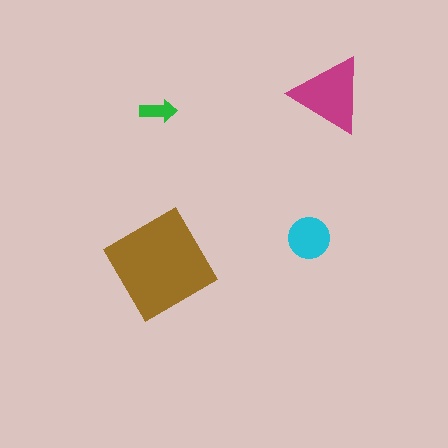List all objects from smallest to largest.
The green arrow, the cyan circle, the magenta triangle, the brown diamond.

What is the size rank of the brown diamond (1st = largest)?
1st.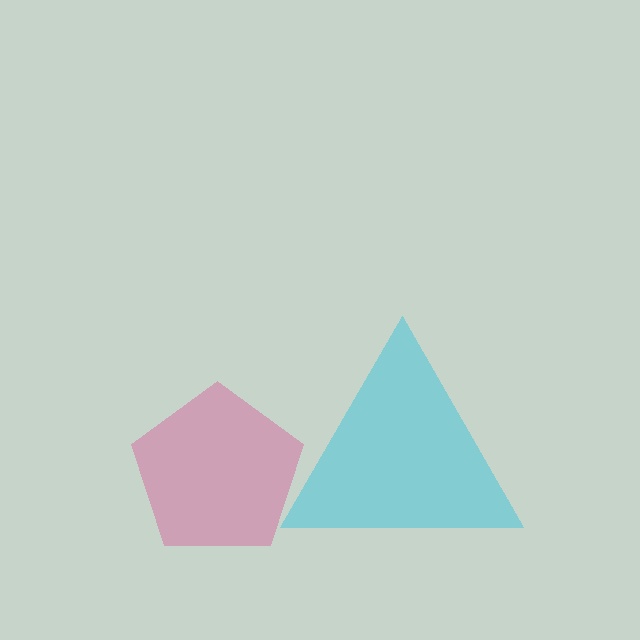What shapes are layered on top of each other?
The layered shapes are: a pink pentagon, a cyan triangle.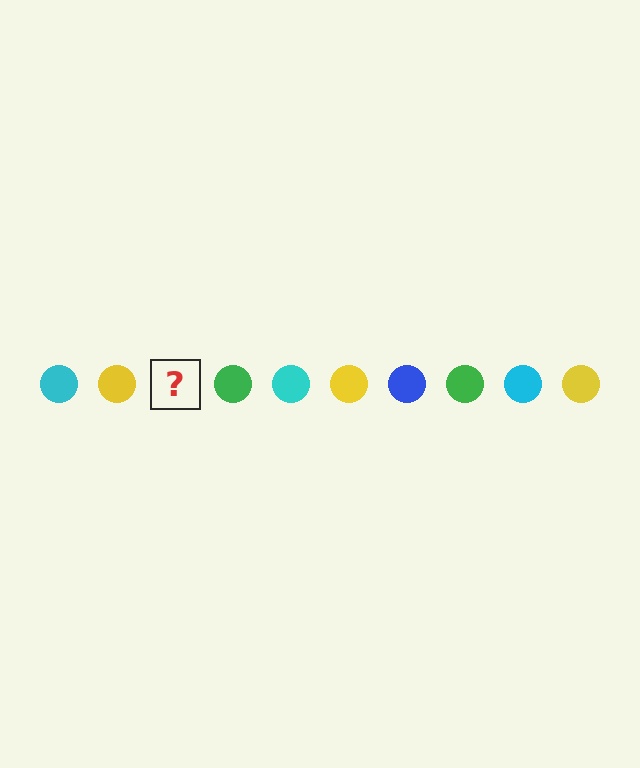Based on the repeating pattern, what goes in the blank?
The blank should be a blue circle.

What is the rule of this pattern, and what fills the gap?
The rule is that the pattern cycles through cyan, yellow, blue, green circles. The gap should be filled with a blue circle.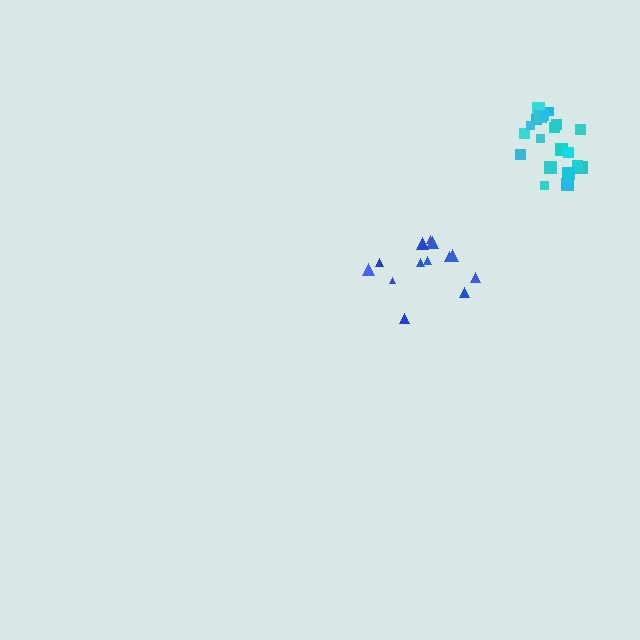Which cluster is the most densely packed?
Cyan.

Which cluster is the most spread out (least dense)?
Blue.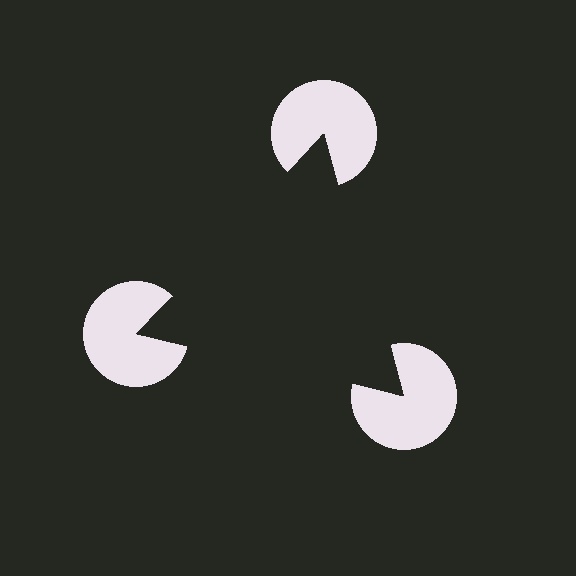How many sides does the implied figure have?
3 sides.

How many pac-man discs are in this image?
There are 3 — one at each vertex of the illusory triangle.